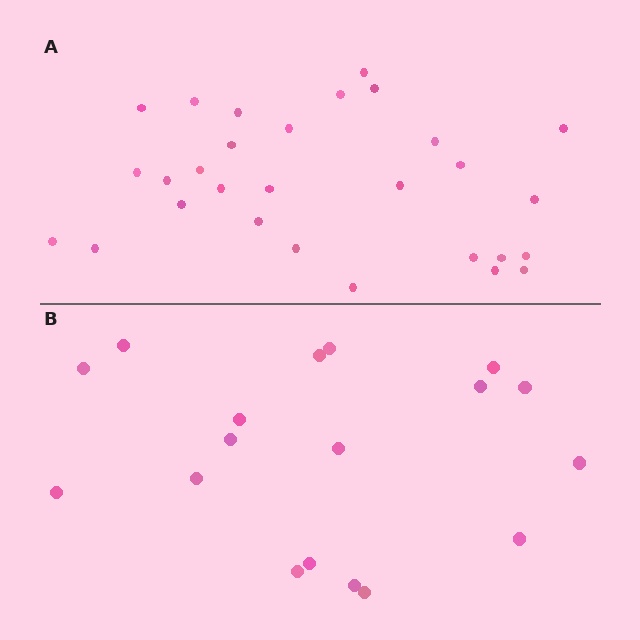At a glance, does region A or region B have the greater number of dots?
Region A (the top region) has more dots.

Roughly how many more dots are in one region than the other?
Region A has roughly 12 or so more dots than region B.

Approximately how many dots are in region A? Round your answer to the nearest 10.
About 30 dots. (The exact count is 29, which rounds to 30.)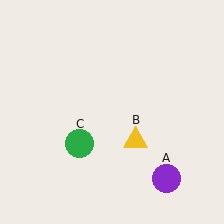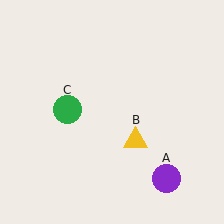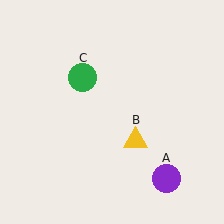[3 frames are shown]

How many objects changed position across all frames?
1 object changed position: green circle (object C).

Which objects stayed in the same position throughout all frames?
Purple circle (object A) and yellow triangle (object B) remained stationary.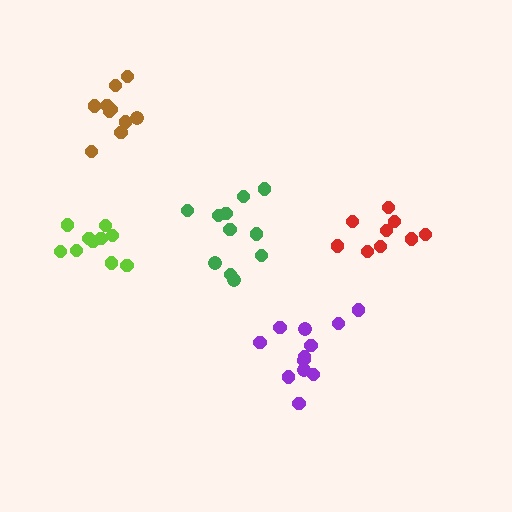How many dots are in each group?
Group 1: 11 dots, Group 2: 9 dots, Group 3: 10 dots, Group 4: 13 dots, Group 5: 10 dots (53 total).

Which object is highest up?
The brown cluster is topmost.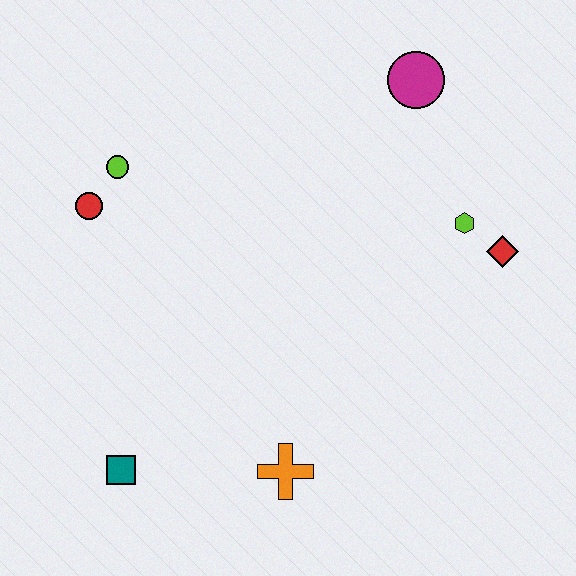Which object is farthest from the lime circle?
The red diamond is farthest from the lime circle.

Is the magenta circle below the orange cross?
No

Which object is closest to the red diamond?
The lime hexagon is closest to the red diamond.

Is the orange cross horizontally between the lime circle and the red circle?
No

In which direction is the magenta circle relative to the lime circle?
The magenta circle is to the right of the lime circle.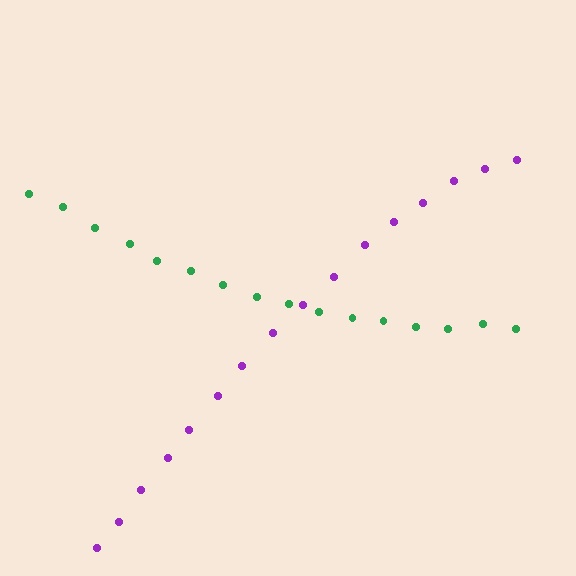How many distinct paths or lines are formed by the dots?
There are 2 distinct paths.